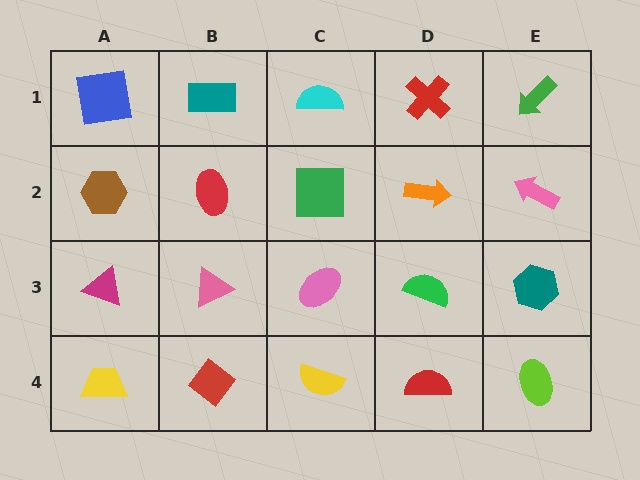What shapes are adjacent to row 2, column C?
A cyan semicircle (row 1, column C), a pink ellipse (row 3, column C), a red ellipse (row 2, column B), an orange arrow (row 2, column D).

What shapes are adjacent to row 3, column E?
A pink arrow (row 2, column E), a lime ellipse (row 4, column E), a green semicircle (row 3, column D).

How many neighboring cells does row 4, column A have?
2.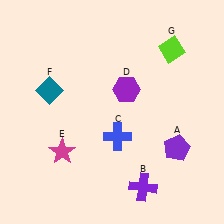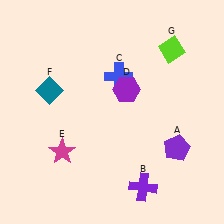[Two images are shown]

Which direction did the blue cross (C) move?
The blue cross (C) moved up.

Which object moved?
The blue cross (C) moved up.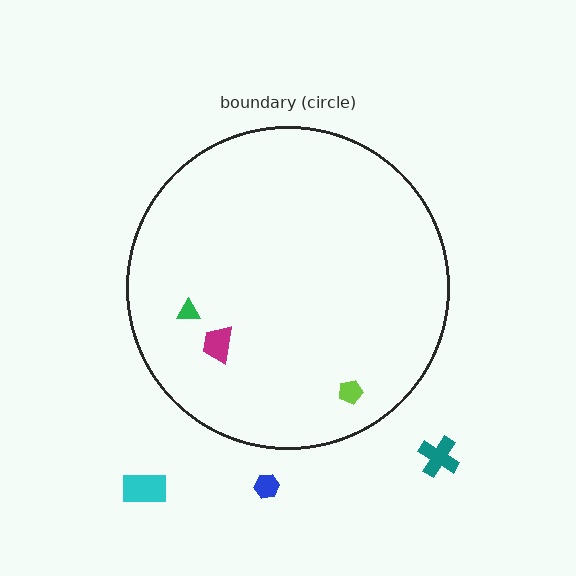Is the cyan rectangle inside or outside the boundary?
Outside.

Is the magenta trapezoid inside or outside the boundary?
Inside.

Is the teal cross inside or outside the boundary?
Outside.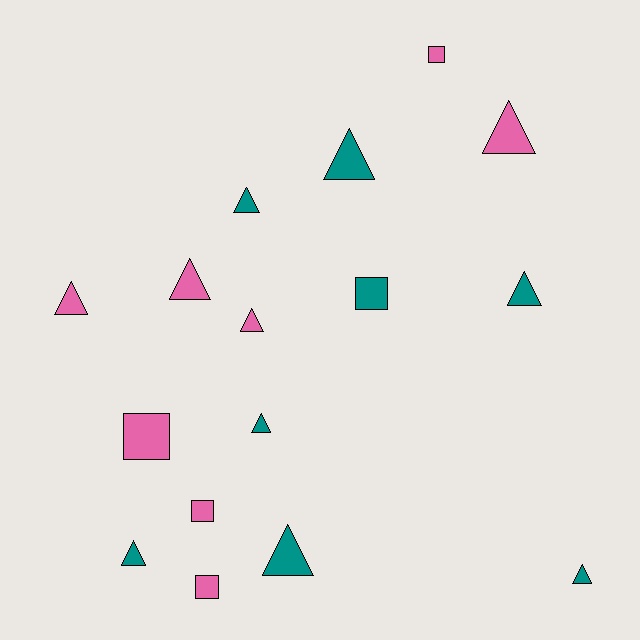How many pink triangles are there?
There are 4 pink triangles.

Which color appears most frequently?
Pink, with 8 objects.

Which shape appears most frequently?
Triangle, with 11 objects.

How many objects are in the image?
There are 16 objects.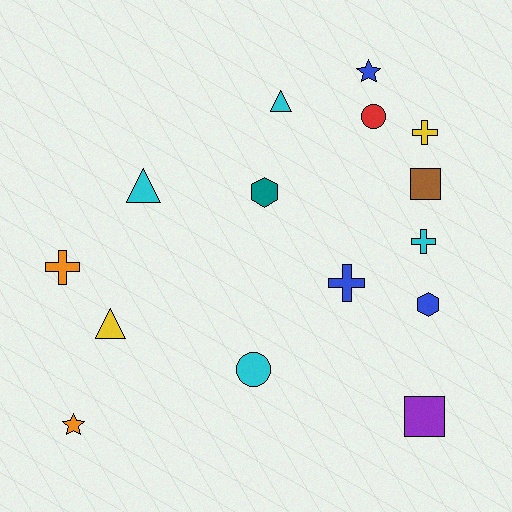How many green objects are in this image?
There are no green objects.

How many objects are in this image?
There are 15 objects.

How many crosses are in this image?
There are 4 crosses.